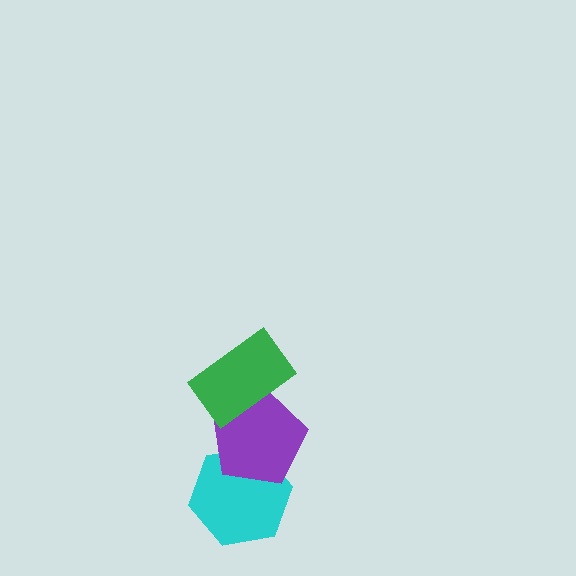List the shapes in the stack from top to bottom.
From top to bottom: the green rectangle, the purple pentagon, the cyan hexagon.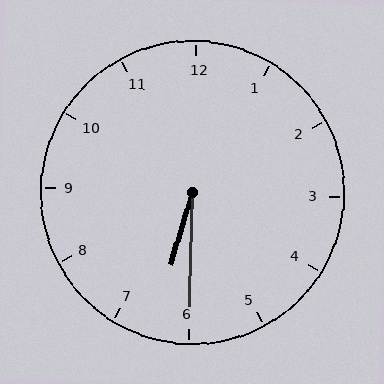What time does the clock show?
6:30.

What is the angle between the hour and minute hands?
Approximately 15 degrees.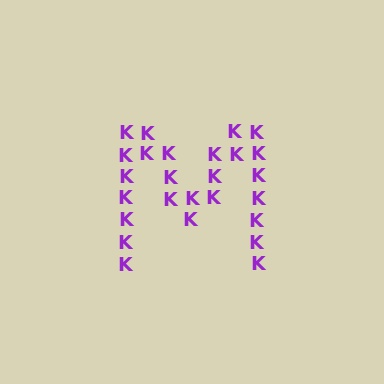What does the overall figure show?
The overall figure shows the letter M.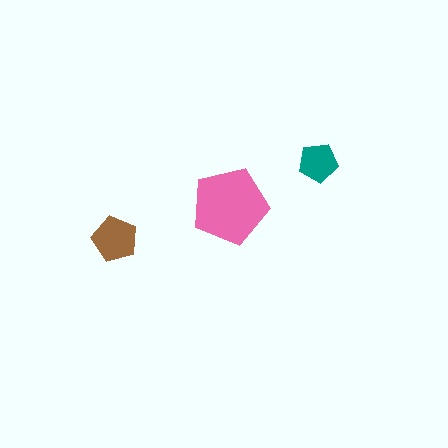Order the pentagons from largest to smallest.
the pink one, the brown one, the teal one.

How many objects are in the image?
There are 3 objects in the image.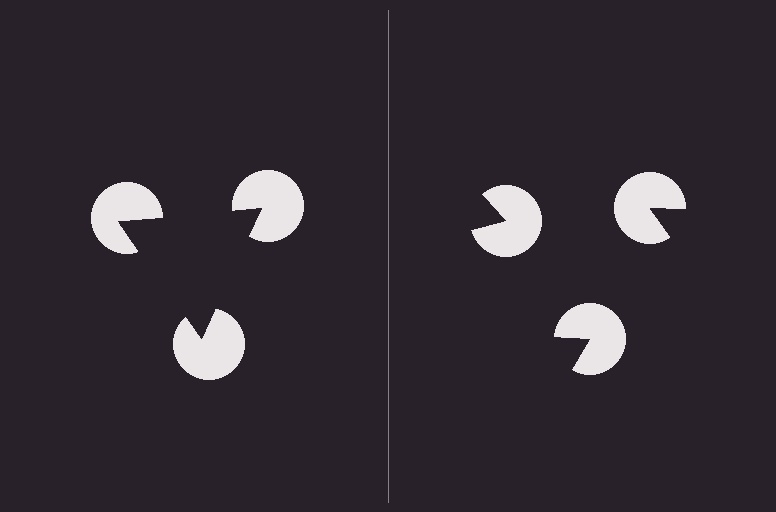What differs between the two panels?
The pac-man discs are positioned identically on both sides; only the wedge orientations differ. On the left they align to a triangle; on the right they are misaligned.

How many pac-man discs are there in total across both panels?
6 — 3 on each side.